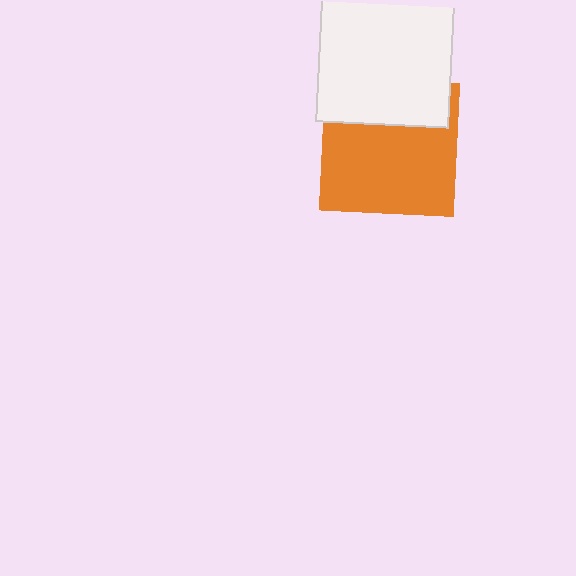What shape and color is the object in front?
The object in front is a white square.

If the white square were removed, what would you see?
You would see the complete orange square.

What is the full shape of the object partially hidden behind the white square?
The partially hidden object is an orange square.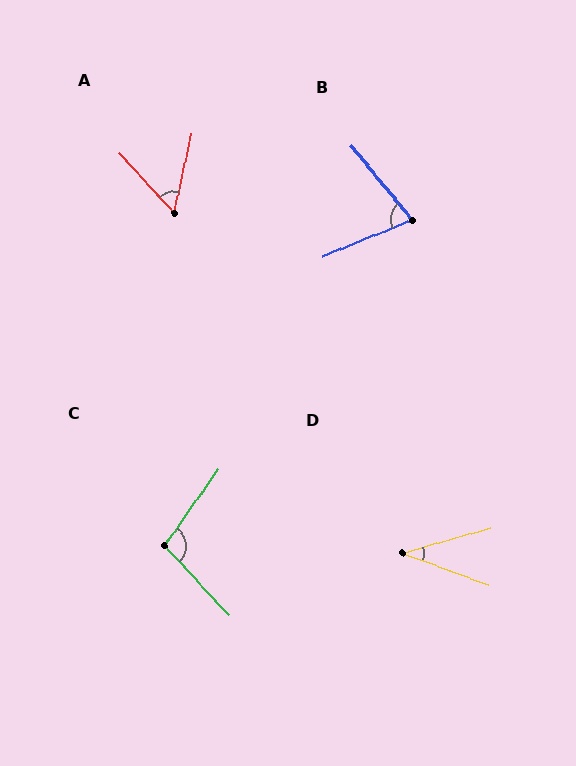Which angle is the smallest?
D, at approximately 36 degrees.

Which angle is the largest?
C, at approximately 102 degrees.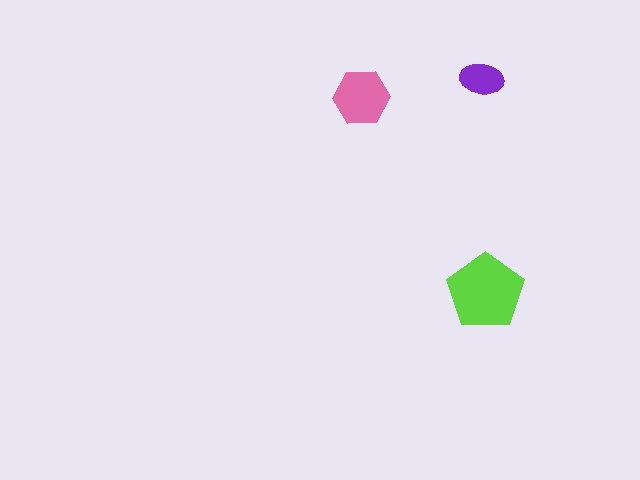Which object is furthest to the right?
The lime pentagon is rightmost.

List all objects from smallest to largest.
The purple ellipse, the pink hexagon, the lime pentagon.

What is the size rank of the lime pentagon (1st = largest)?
1st.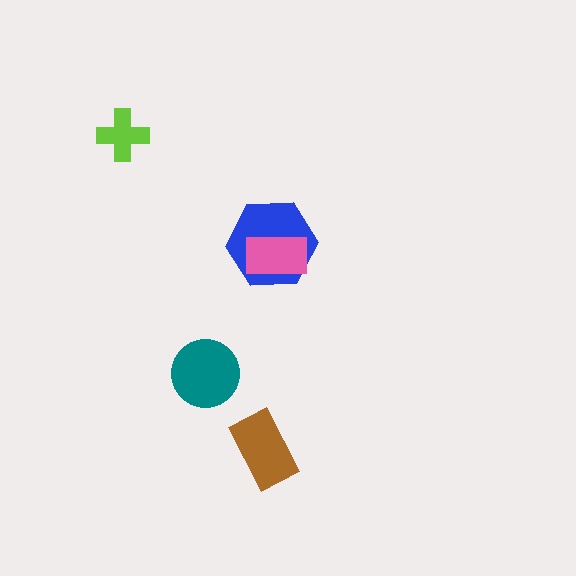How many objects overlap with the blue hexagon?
1 object overlaps with the blue hexagon.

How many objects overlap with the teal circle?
0 objects overlap with the teal circle.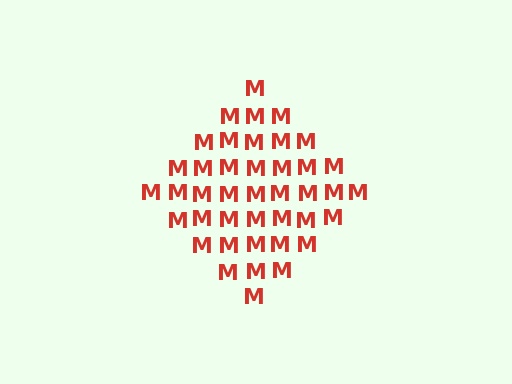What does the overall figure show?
The overall figure shows a diamond.